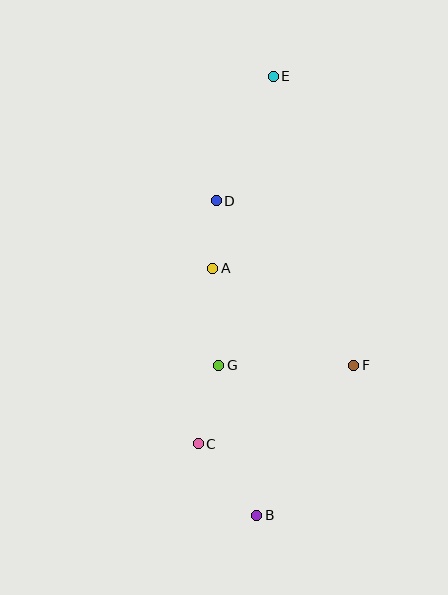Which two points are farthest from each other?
Points B and E are farthest from each other.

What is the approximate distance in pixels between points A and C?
The distance between A and C is approximately 176 pixels.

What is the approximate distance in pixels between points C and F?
The distance between C and F is approximately 174 pixels.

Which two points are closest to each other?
Points A and D are closest to each other.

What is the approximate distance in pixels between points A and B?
The distance between A and B is approximately 251 pixels.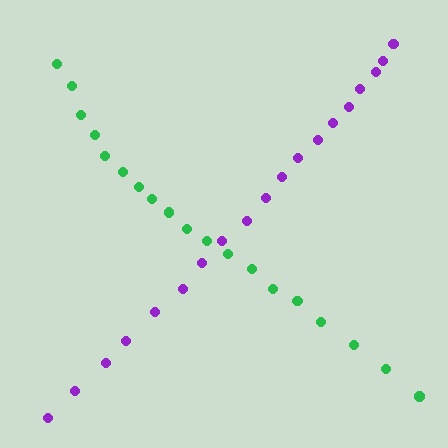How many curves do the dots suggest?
There are 2 distinct paths.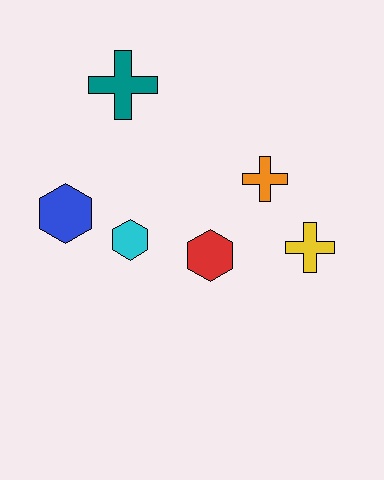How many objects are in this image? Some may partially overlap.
There are 6 objects.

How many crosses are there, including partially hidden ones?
There are 3 crosses.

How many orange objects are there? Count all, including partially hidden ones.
There is 1 orange object.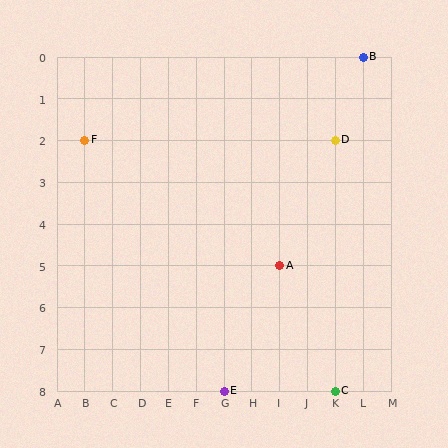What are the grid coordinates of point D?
Point D is at grid coordinates (K, 2).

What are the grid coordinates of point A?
Point A is at grid coordinates (I, 5).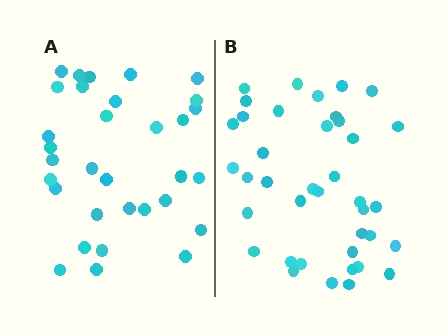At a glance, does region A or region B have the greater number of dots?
Region B (the right region) has more dots.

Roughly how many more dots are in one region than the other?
Region B has roughly 8 or so more dots than region A.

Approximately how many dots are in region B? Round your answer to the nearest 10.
About 40 dots. (The exact count is 39, which rounds to 40.)